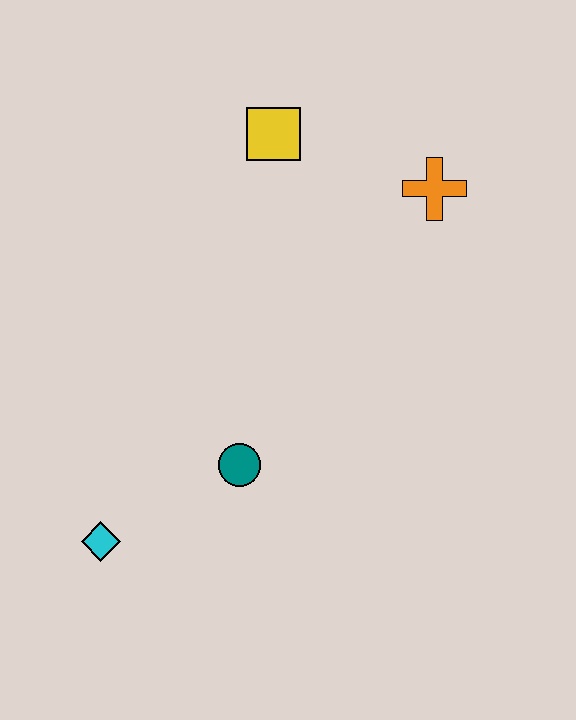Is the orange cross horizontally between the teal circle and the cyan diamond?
No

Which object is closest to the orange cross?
The yellow square is closest to the orange cross.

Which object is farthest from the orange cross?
The cyan diamond is farthest from the orange cross.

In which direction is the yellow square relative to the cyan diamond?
The yellow square is above the cyan diamond.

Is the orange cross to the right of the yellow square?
Yes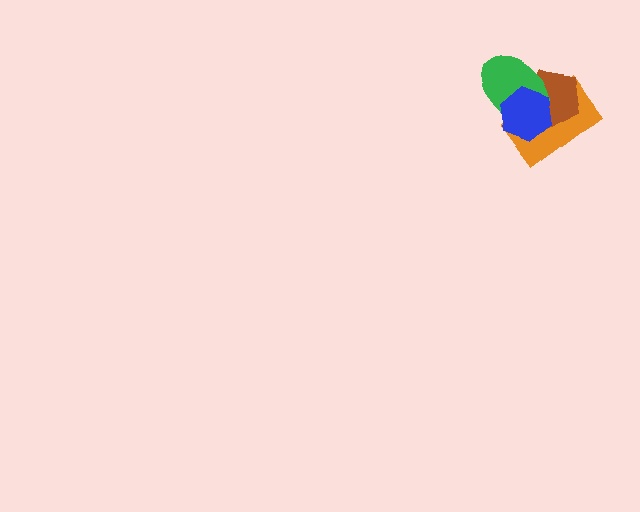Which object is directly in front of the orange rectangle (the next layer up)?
The brown pentagon is directly in front of the orange rectangle.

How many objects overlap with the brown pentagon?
3 objects overlap with the brown pentagon.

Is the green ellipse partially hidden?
Yes, it is partially covered by another shape.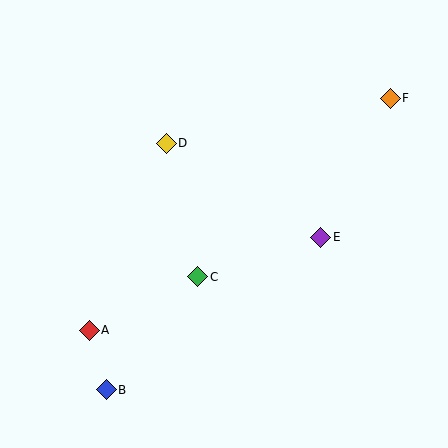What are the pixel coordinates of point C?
Point C is at (198, 277).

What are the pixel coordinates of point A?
Point A is at (89, 330).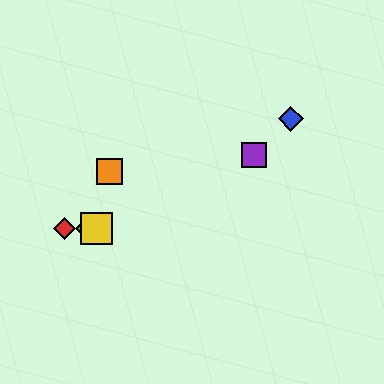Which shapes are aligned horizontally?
The red diamond, the green diamond, the yellow square are aligned horizontally.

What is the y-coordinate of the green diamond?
The green diamond is at y≈228.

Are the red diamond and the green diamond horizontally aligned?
Yes, both are at y≈228.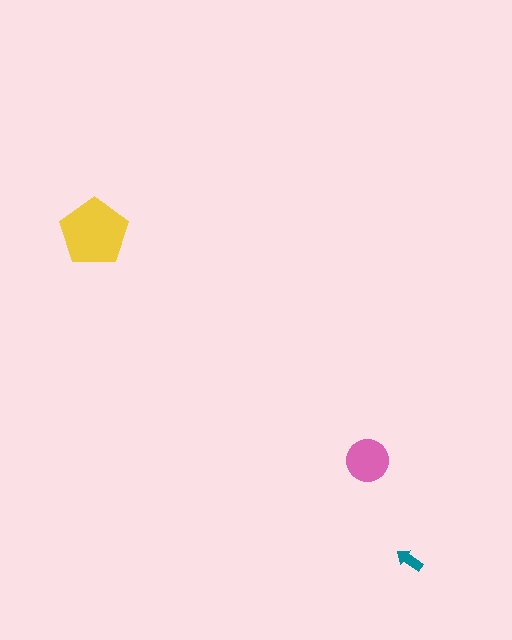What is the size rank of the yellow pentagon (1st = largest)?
1st.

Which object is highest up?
The yellow pentagon is topmost.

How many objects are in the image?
There are 3 objects in the image.